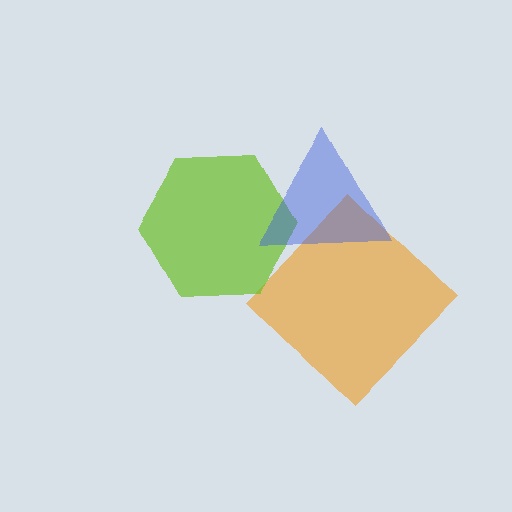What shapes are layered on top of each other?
The layered shapes are: an orange diamond, a lime hexagon, a blue triangle.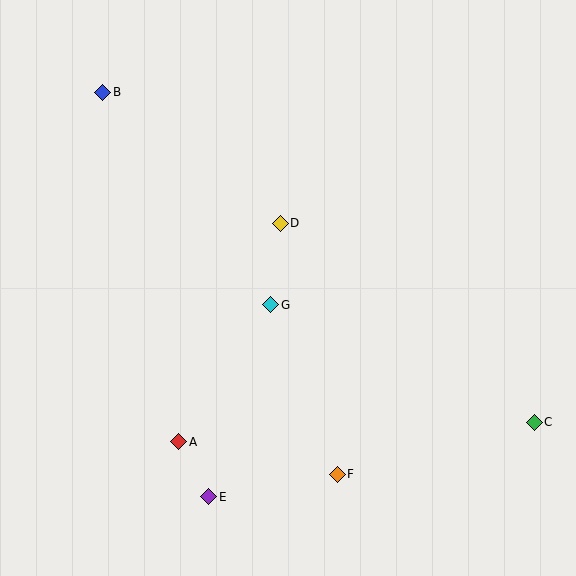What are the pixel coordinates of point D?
Point D is at (280, 223).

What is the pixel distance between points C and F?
The distance between C and F is 204 pixels.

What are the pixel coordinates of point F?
Point F is at (337, 474).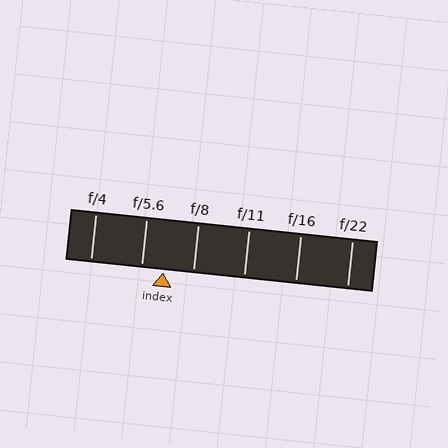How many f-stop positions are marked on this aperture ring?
There are 6 f-stop positions marked.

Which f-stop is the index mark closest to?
The index mark is closest to f/5.6.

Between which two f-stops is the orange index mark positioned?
The index mark is between f/5.6 and f/8.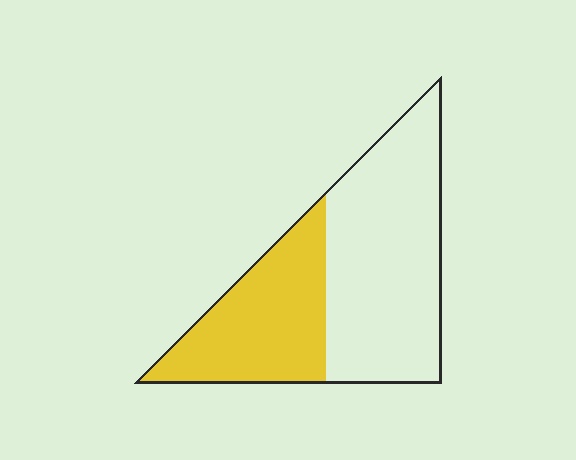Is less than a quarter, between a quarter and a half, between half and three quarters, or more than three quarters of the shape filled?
Between a quarter and a half.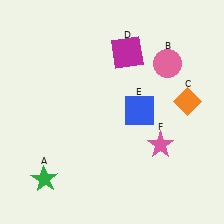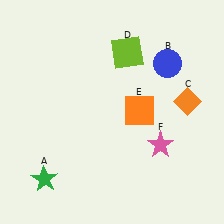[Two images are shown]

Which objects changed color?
B changed from pink to blue. D changed from magenta to lime. E changed from blue to orange.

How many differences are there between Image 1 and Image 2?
There are 3 differences between the two images.